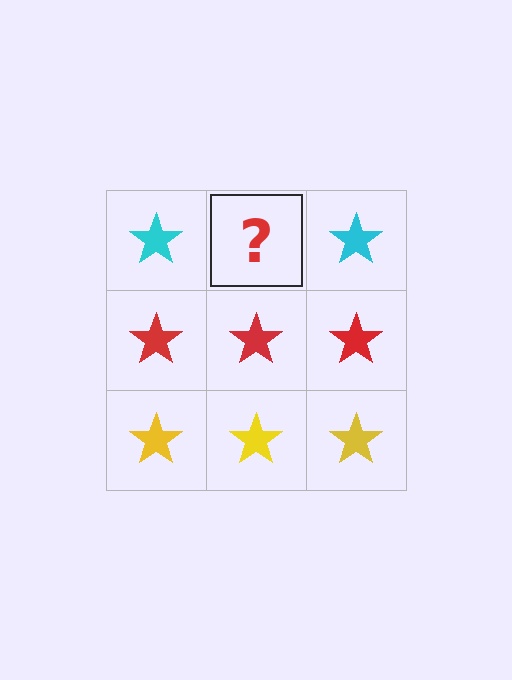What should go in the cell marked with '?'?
The missing cell should contain a cyan star.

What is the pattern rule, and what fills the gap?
The rule is that each row has a consistent color. The gap should be filled with a cyan star.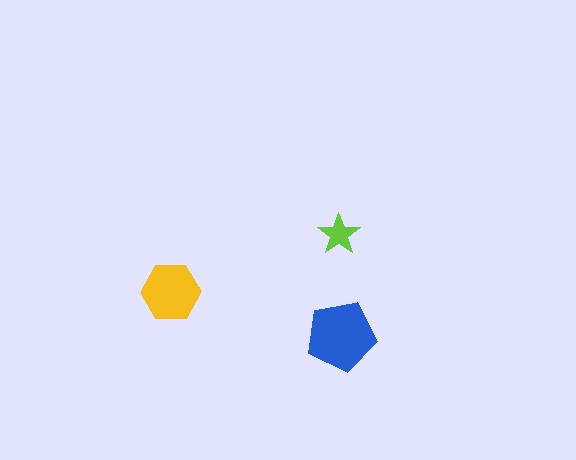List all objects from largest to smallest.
The blue pentagon, the yellow hexagon, the lime star.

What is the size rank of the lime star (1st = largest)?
3rd.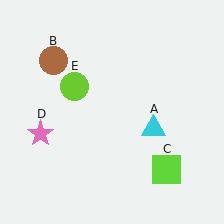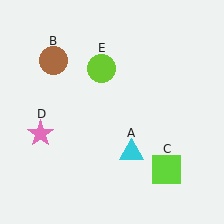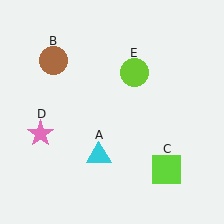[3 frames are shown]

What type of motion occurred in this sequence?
The cyan triangle (object A), lime circle (object E) rotated clockwise around the center of the scene.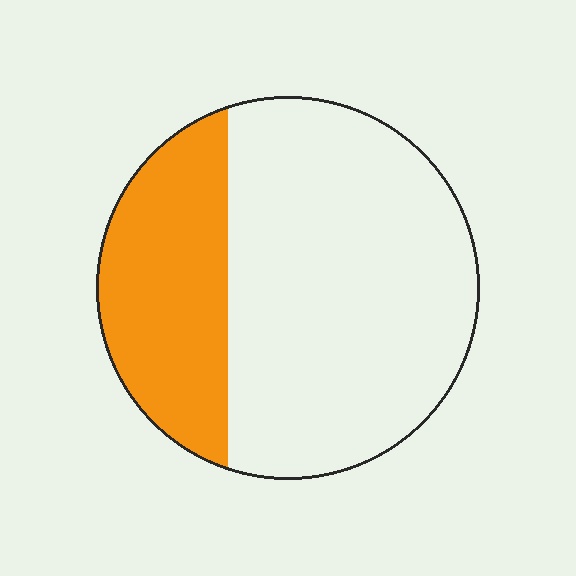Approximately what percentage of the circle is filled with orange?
Approximately 30%.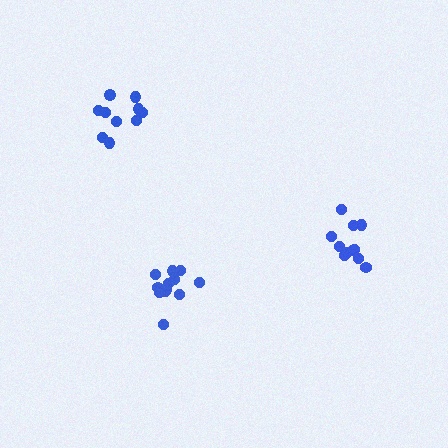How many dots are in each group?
Group 1: 12 dots, Group 2: 11 dots, Group 3: 10 dots (33 total).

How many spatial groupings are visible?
There are 3 spatial groupings.